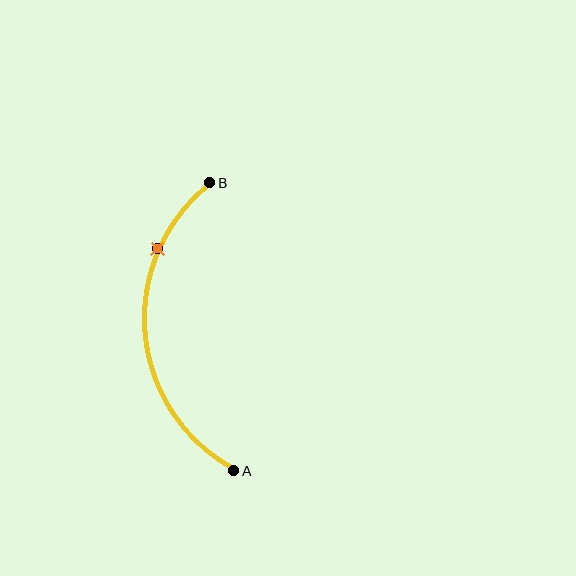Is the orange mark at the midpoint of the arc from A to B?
No. The orange mark lies on the arc but is closer to endpoint B. The arc midpoint would be at the point on the curve equidistant along the arc from both A and B.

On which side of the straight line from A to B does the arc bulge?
The arc bulges to the left of the straight line connecting A and B.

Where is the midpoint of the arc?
The arc midpoint is the point on the curve farthest from the straight line joining A and B. It sits to the left of that line.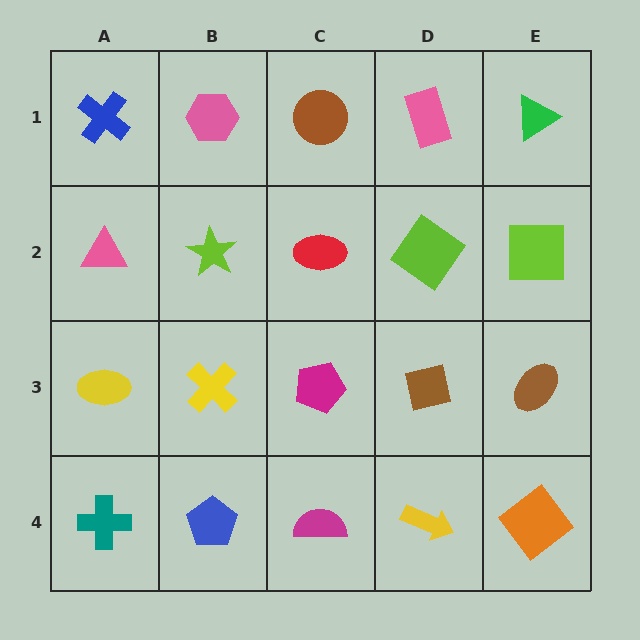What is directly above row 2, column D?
A pink rectangle.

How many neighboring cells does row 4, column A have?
2.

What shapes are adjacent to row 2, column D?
A pink rectangle (row 1, column D), a brown square (row 3, column D), a red ellipse (row 2, column C), a lime square (row 2, column E).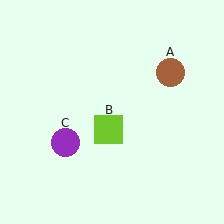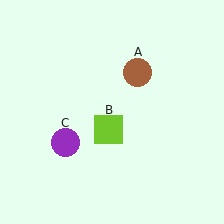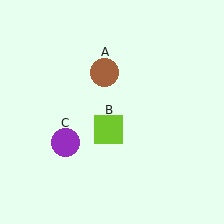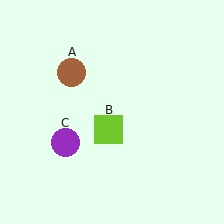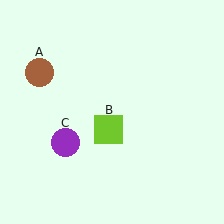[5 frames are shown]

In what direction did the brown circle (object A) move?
The brown circle (object A) moved left.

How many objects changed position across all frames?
1 object changed position: brown circle (object A).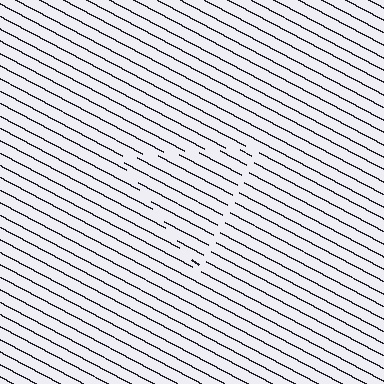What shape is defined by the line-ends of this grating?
An illusory triangle. The interior of the shape contains the same grating, shifted by half a period — the contour is defined by the phase discontinuity where line-ends from the inner and outer gratings abut.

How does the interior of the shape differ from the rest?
The interior of the shape contains the same grating, shifted by half a period — the contour is defined by the phase discontinuity where line-ends from the inner and outer gratings abut.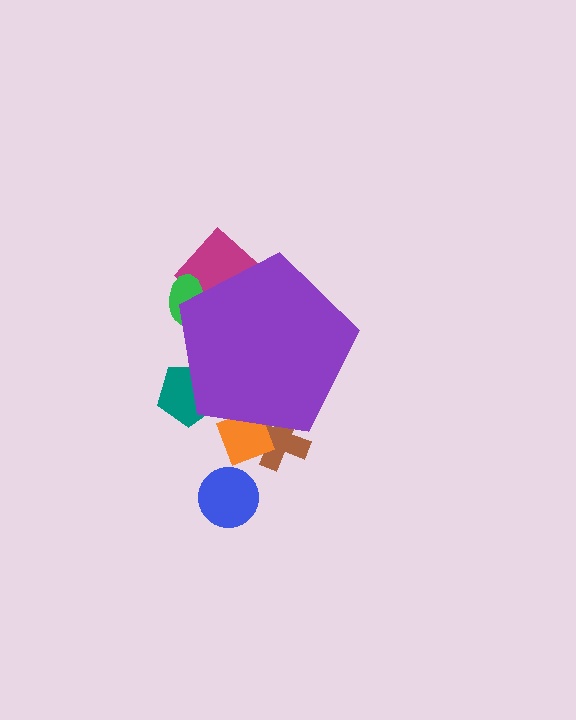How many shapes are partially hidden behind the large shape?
5 shapes are partially hidden.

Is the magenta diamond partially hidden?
Yes, the magenta diamond is partially hidden behind the purple pentagon.